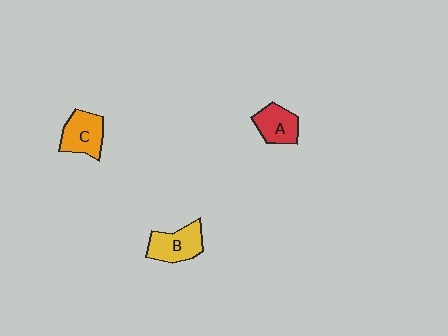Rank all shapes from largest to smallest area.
From largest to smallest: B (yellow), C (orange), A (red).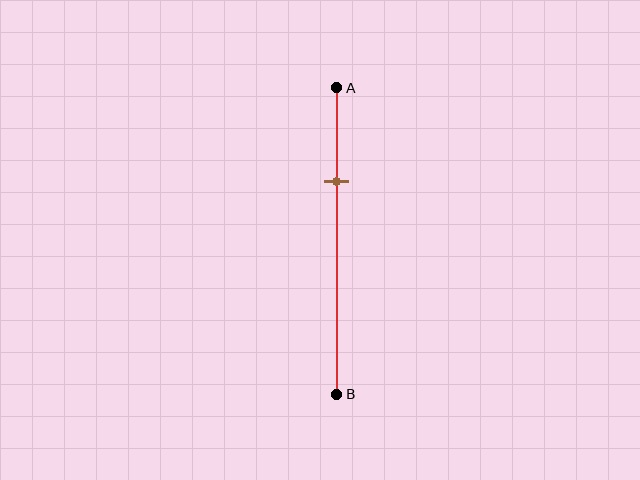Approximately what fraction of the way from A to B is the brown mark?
The brown mark is approximately 30% of the way from A to B.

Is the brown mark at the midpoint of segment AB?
No, the mark is at about 30% from A, not at the 50% midpoint.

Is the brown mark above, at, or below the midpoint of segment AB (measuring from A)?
The brown mark is above the midpoint of segment AB.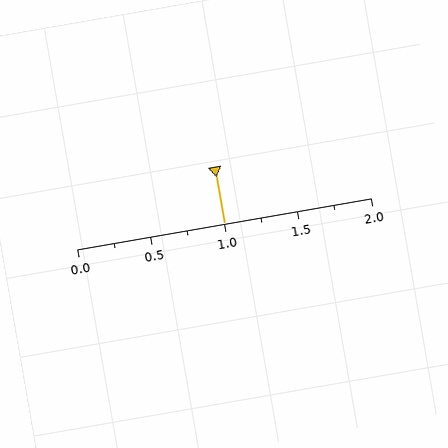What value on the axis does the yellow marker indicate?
The marker indicates approximately 1.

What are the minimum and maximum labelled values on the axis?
The axis runs from 0.0 to 2.0.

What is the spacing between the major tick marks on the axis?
The major ticks are spaced 0.5 apart.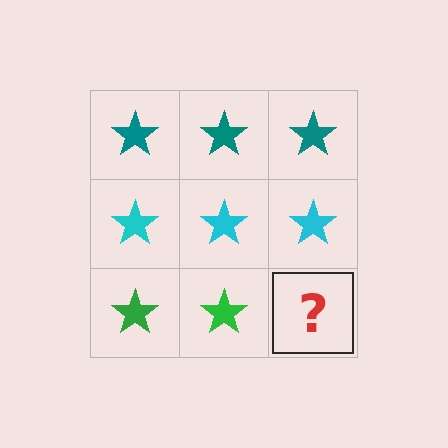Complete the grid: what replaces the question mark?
The question mark should be replaced with a green star.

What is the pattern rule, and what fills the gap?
The rule is that each row has a consistent color. The gap should be filled with a green star.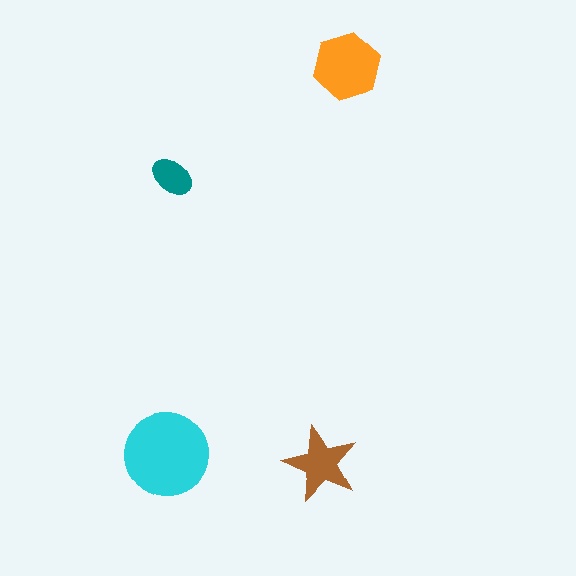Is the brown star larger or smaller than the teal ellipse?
Larger.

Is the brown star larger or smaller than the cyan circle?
Smaller.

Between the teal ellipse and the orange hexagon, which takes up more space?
The orange hexagon.